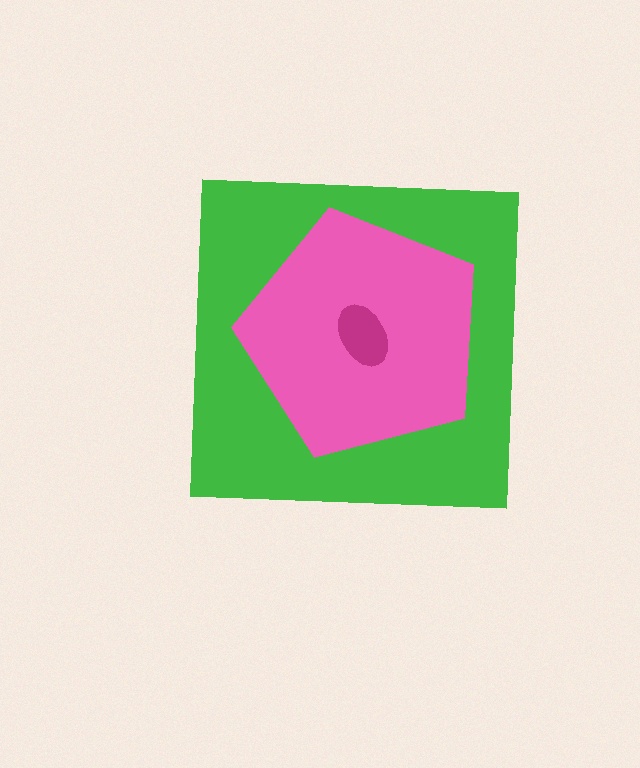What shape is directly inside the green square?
The pink pentagon.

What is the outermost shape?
The green square.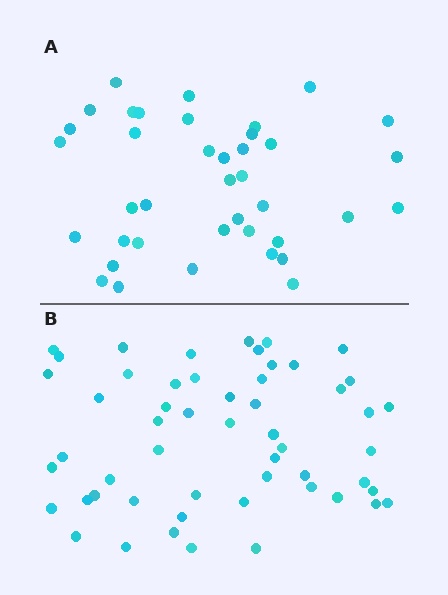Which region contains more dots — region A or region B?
Region B (the bottom region) has more dots.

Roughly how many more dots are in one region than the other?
Region B has approximately 15 more dots than region A.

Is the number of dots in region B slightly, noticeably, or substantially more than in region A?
Region B has noticeably more, but not dramatically so. The ratio is roughly 1.4 to 1.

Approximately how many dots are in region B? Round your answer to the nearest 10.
About 50 dots. (The exact count is 54, which rounds to 50.)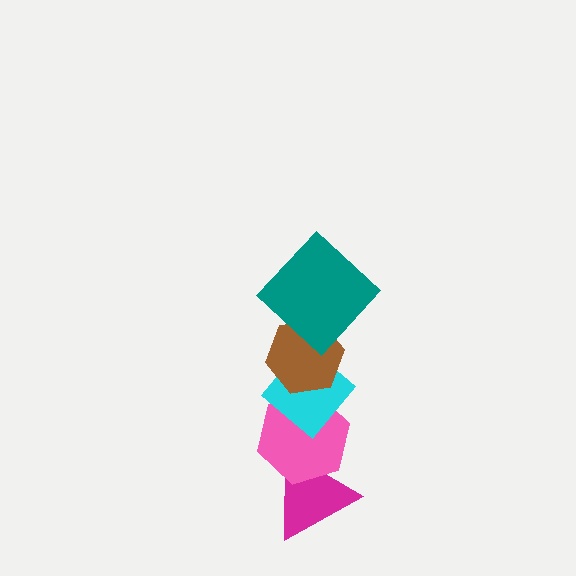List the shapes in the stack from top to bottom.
From top to bottom: the teal diamond, the brown hexagon, the cyan diamond, the pink hexagon, the magenta triangle.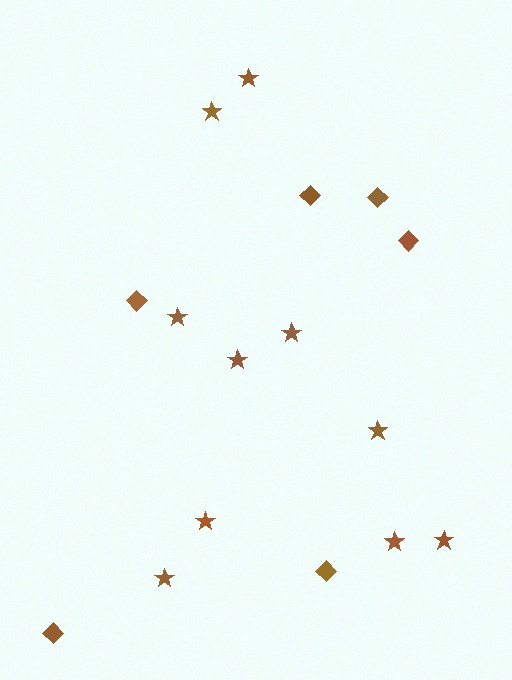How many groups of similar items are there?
There are 2 groups: one group of diamonds (6) and one group of stars (10).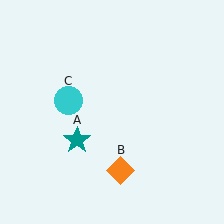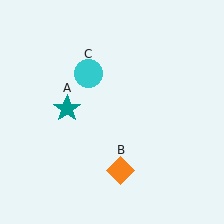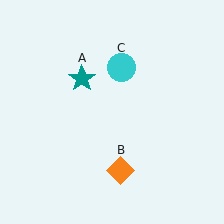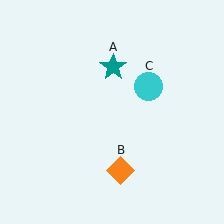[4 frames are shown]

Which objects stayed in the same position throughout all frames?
Orange diamond (object B) remained stationary.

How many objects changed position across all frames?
2 objects changed position: teal star (object A), cyan circle (object C).